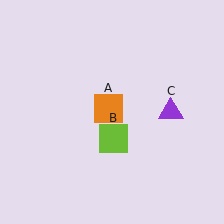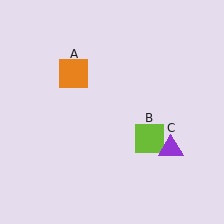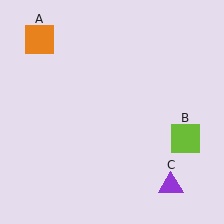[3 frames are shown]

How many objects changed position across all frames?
3 objects changed position: orange square (object A), lime square (object B), purple triangle (object C).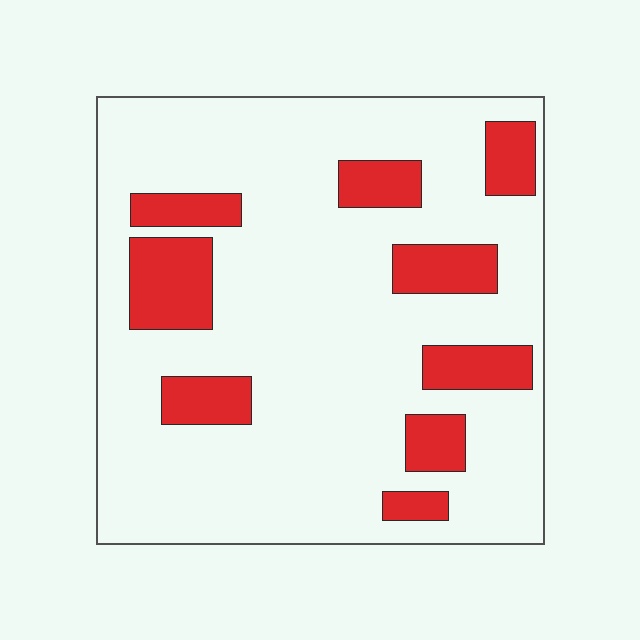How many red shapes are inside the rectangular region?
9.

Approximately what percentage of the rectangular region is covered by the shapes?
Approximately 20%.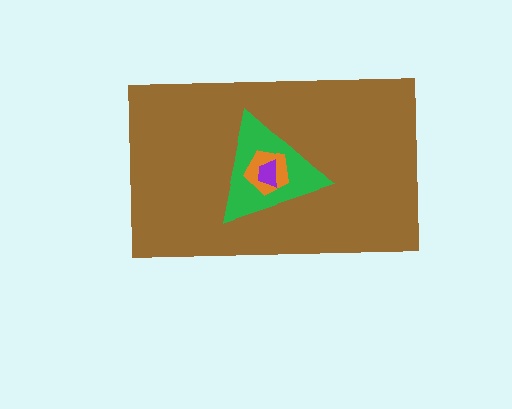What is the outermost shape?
The brown rectangle.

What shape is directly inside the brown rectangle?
The green triangle.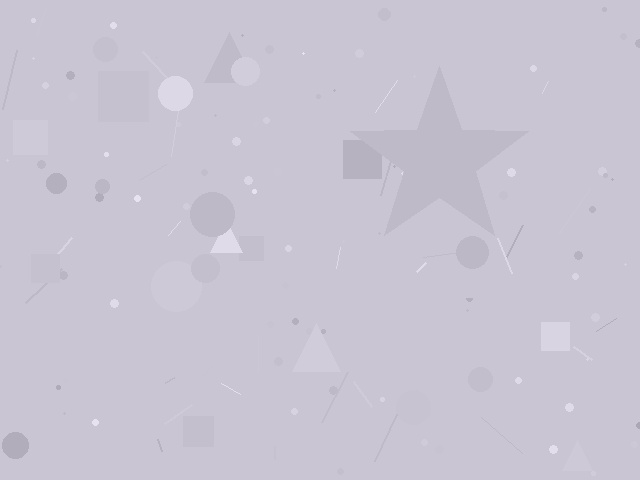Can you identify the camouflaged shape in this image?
The camouflaged shape is a star.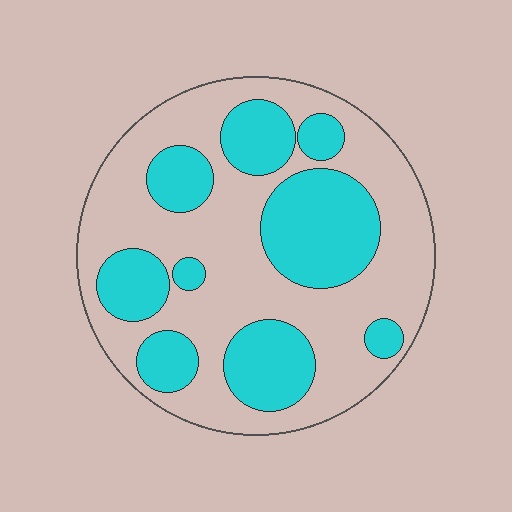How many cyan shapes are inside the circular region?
9.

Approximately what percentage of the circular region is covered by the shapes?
Approximately 35%.